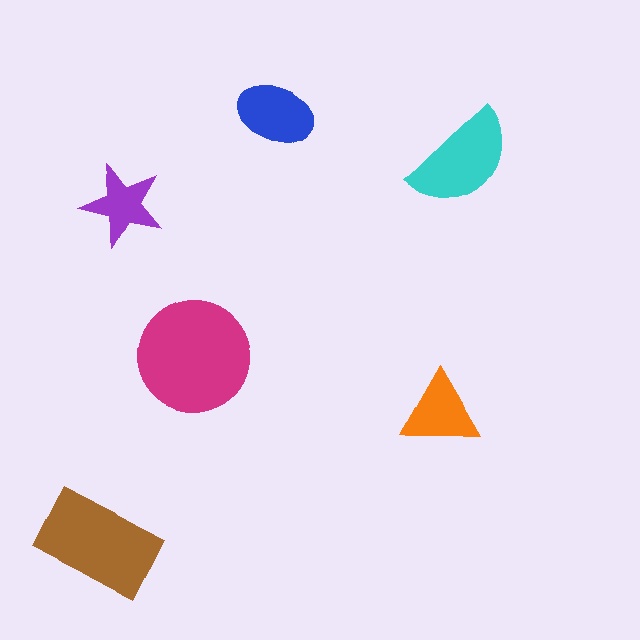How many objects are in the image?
There are 6 objects in the image.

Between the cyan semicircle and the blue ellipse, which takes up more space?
The cyan semicircle.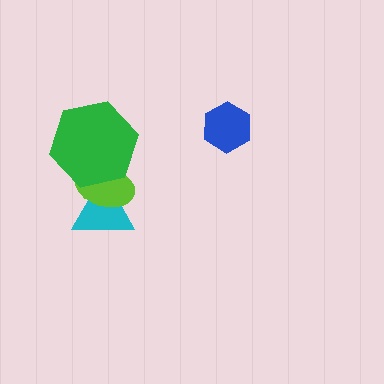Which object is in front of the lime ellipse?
The green hexagon is in front of the lime ellipse.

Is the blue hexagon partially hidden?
No, no other shape covers it.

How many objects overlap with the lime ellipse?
2 objects overlap with the lime ellipse.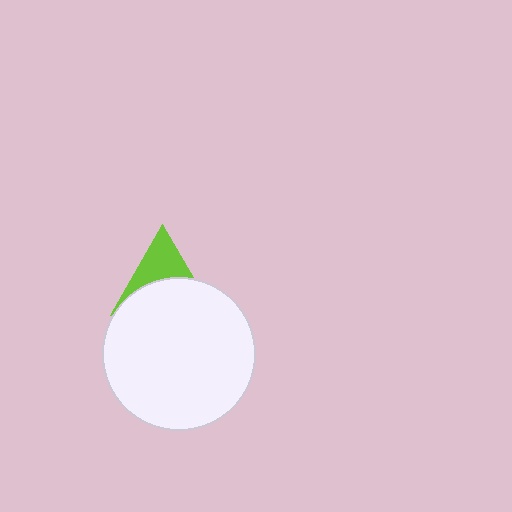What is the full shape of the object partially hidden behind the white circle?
The partially hidden object is a lime triangle.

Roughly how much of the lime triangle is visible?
A small part of it is visible (roughly 42%).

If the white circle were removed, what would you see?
You would see the complete lime triangle.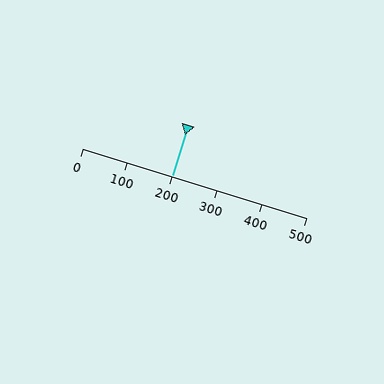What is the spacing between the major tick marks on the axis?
The major ticks are spaced 100 apart.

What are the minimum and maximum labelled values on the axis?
The axis runs from 0 to 500.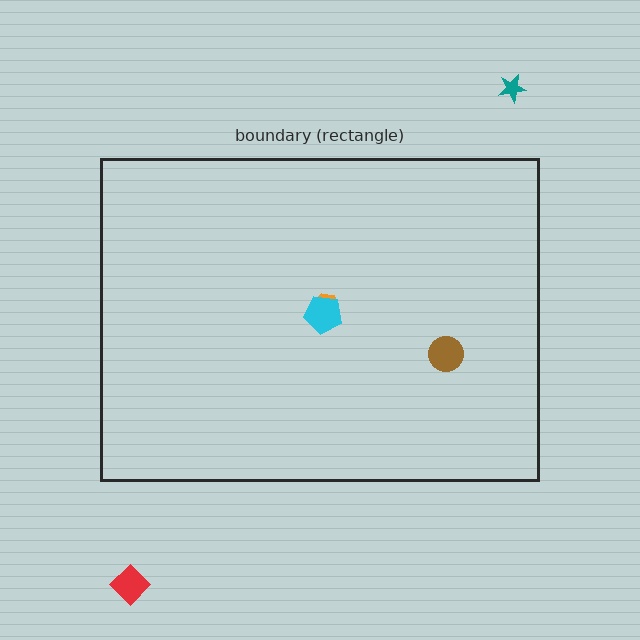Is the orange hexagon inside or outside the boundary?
Inside.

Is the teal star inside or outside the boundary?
Outside.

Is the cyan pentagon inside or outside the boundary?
Inside.